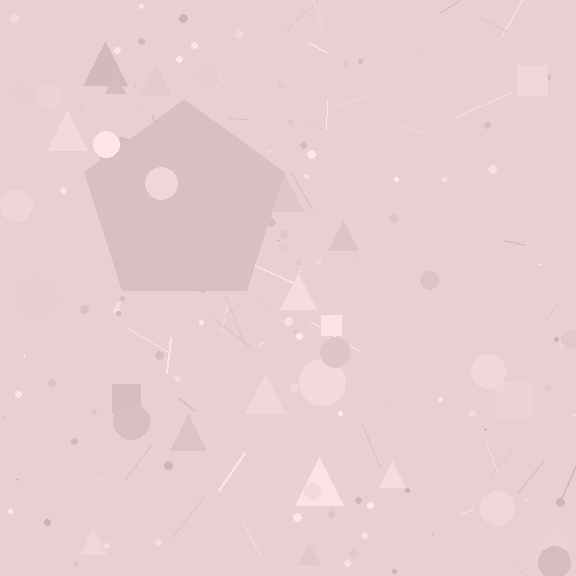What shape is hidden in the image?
A pentagon is hidden in the image.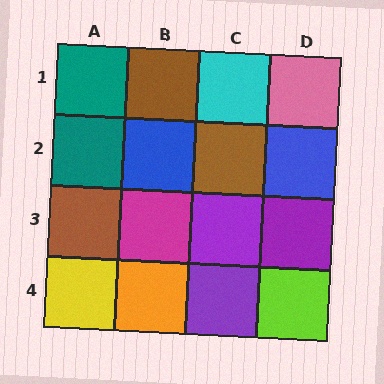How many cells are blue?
2 cells are blue.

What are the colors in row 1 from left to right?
Teal, brown, cyan, pink.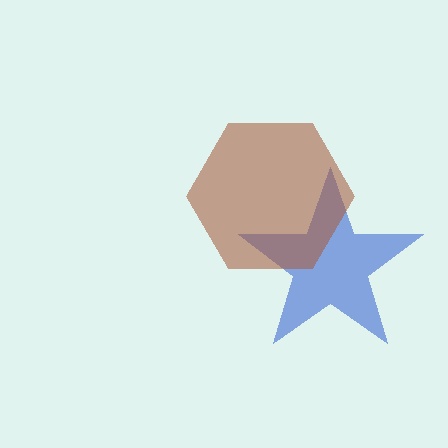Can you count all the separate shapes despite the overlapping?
Yes, there are 2 separate shapes.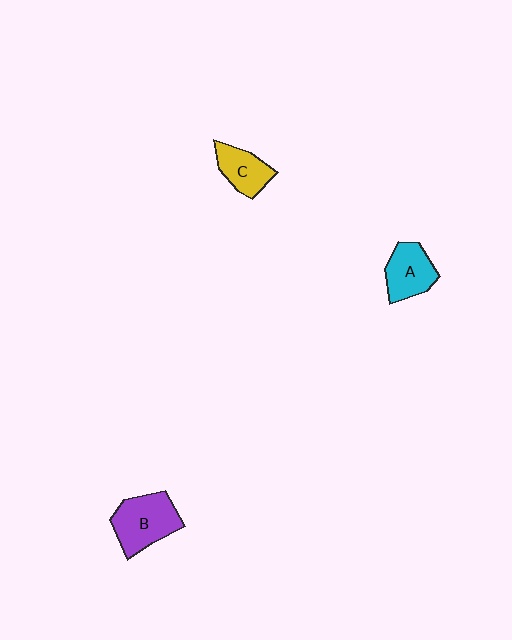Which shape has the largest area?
Shape B (purple).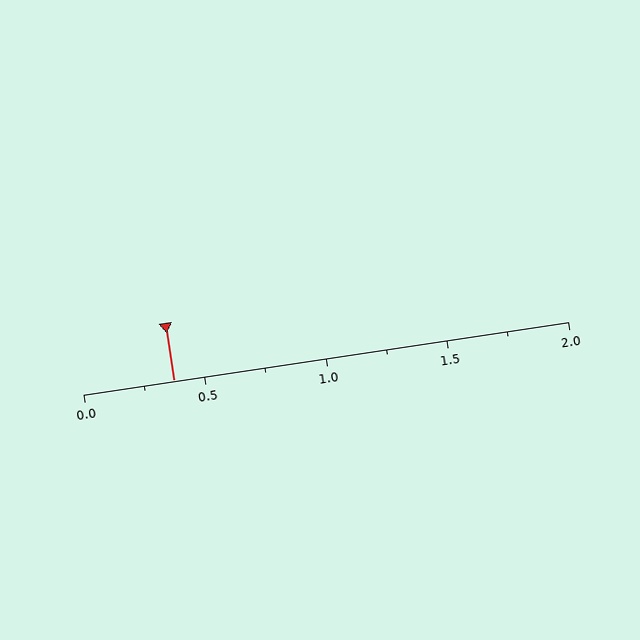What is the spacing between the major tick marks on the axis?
The major ticks are spaced 0.5 apart.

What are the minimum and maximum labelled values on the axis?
The axis runs from 0.0 to 2.0.